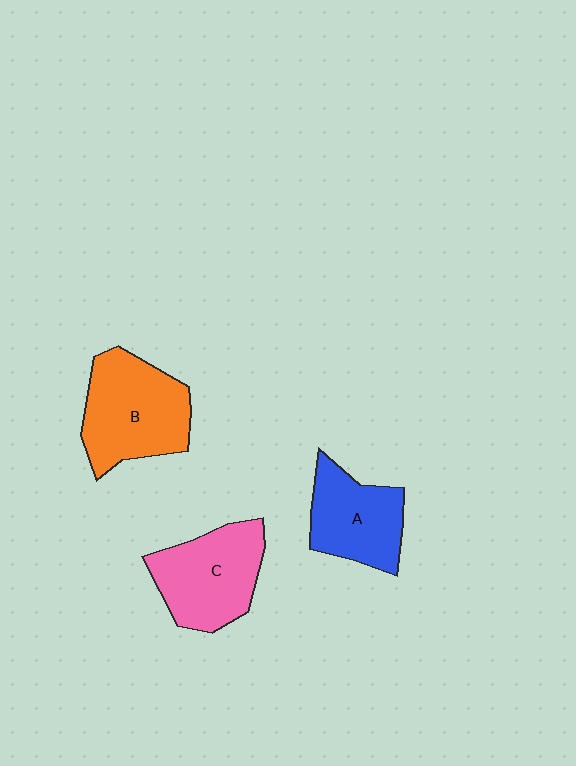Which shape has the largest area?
Shape B (orange).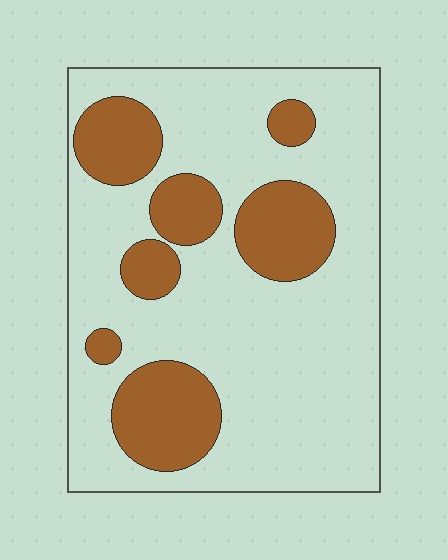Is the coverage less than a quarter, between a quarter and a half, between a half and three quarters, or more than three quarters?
Between a quarter and a half.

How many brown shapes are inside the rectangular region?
7.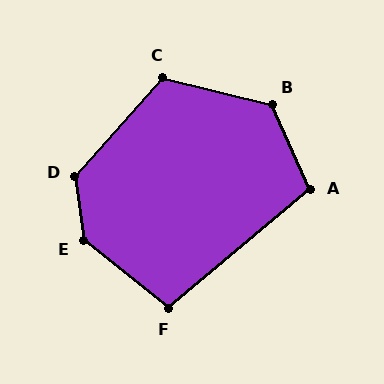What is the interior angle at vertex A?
Approximately 106 degrees (obtuse).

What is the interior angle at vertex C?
Approximately 118 degrees (obtuse).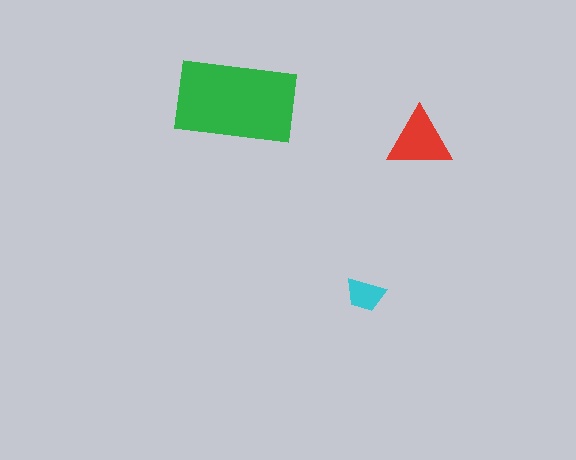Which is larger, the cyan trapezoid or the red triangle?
The red triangle.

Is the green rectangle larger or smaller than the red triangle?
Larger.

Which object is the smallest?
The cyan trapezoid.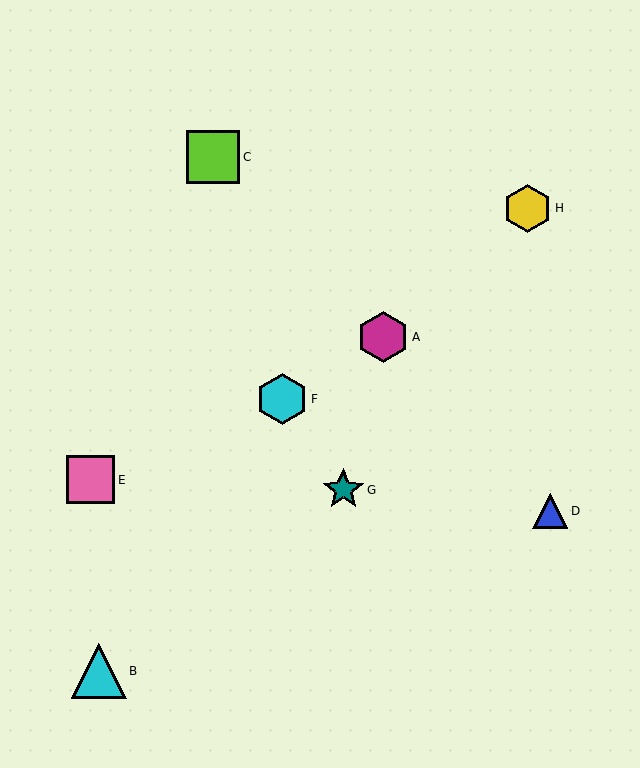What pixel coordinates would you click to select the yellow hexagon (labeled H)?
Click at (528, 208) to select the yellow hexagon H.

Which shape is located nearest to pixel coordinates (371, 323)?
The magenta hexagon (labeled A) at (383, 337) is nearest to that location.